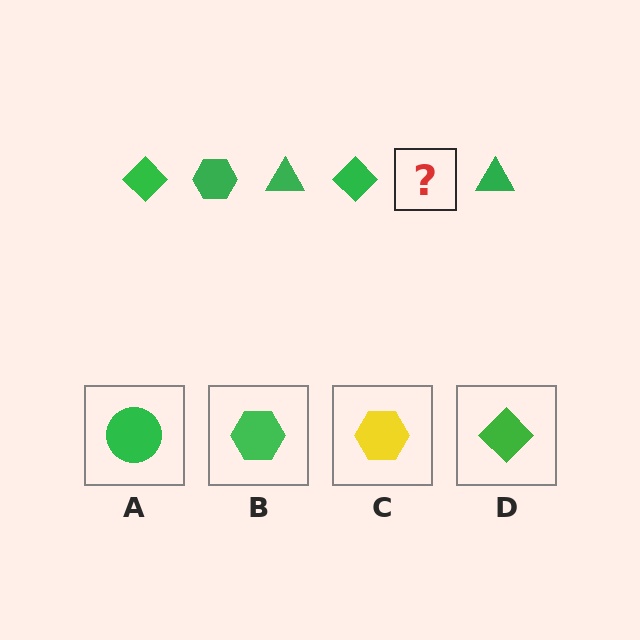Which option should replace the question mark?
Option B.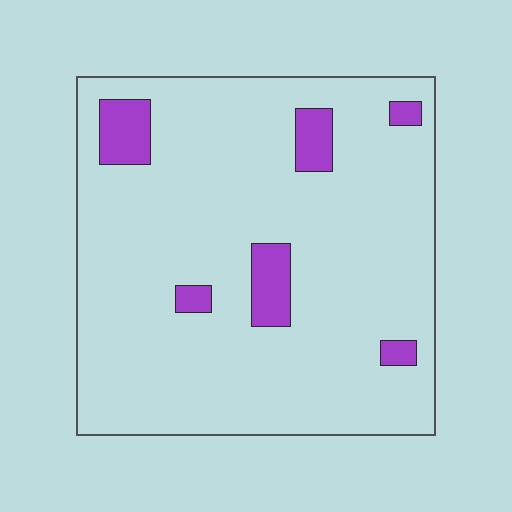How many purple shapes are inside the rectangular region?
6.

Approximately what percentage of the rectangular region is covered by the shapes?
Approximately 10%.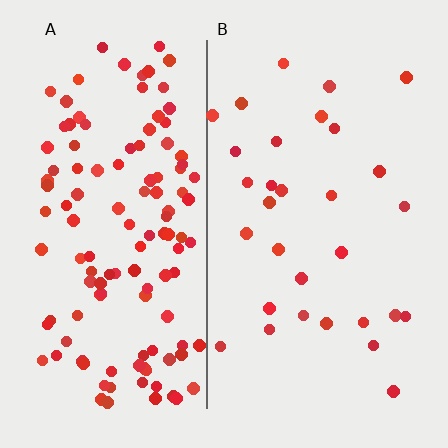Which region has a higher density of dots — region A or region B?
A (the left).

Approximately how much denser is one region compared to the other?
Approximately 4.0× — region A over region B.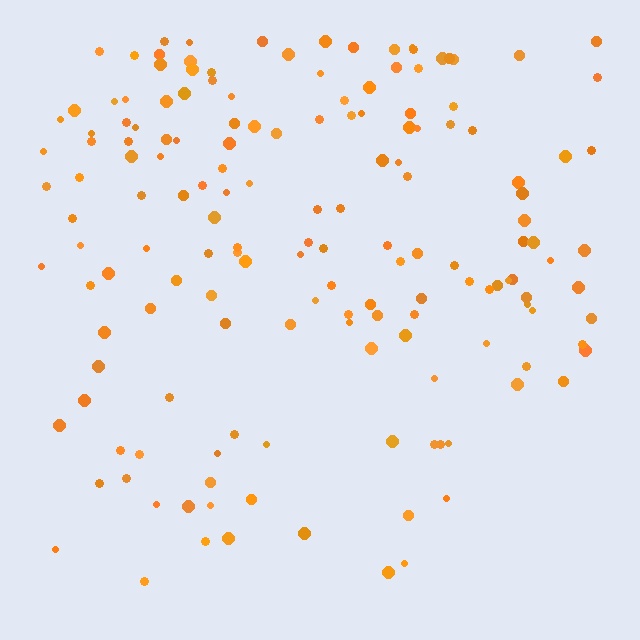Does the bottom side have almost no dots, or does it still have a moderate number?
Still a moderate number, just noticeably fewer than the top.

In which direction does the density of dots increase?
From bottom to top, with the top side densest.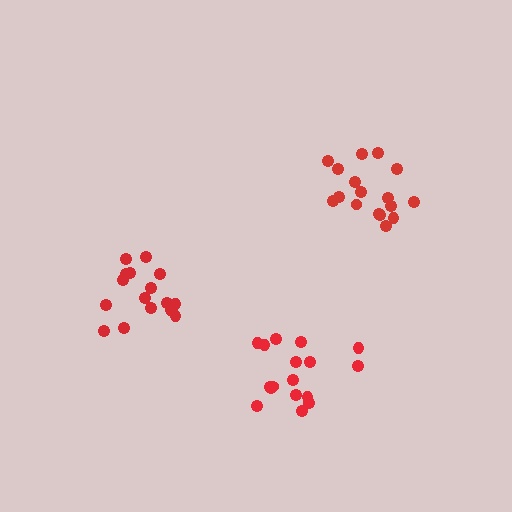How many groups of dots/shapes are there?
There are 3 groups.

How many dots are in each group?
Group 1: 17 dots, Group 2: 17 dots, Group 3: 16 dots (50 total).